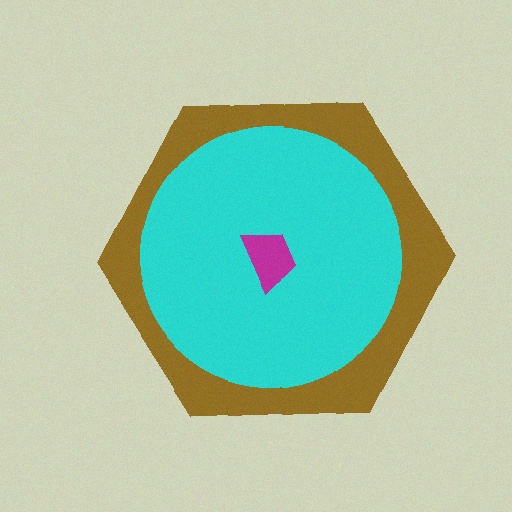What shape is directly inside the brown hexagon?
The cyan circle.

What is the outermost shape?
The brown hexagon.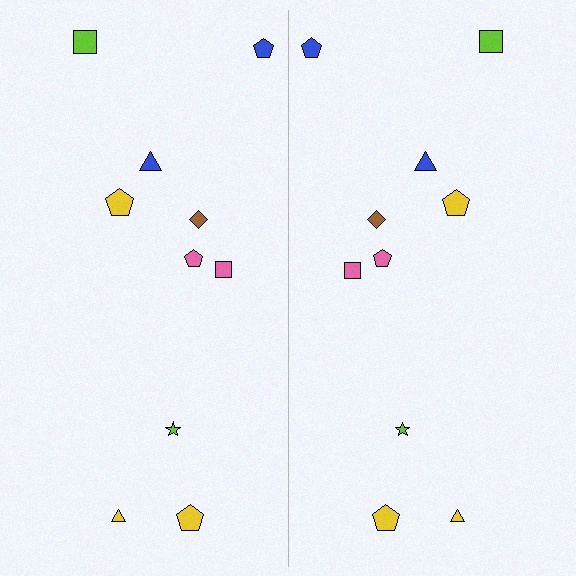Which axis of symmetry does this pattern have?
The pattern has a vertical axis of symmetry running through the center of the image.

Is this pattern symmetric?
Yes, this pattern has bilateral (reflection) symmetry.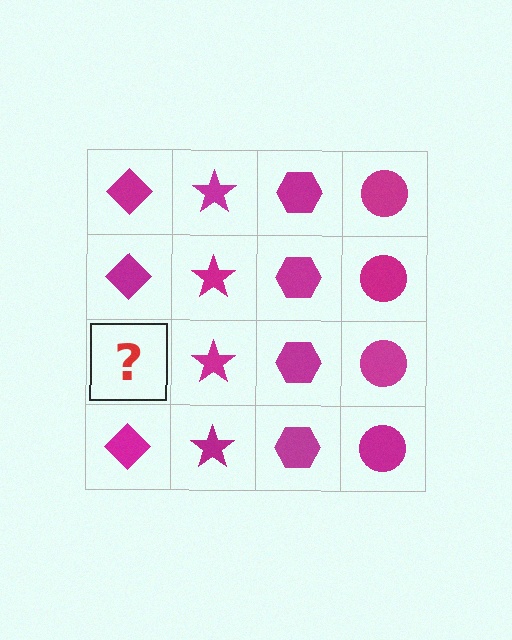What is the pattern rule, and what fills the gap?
The rule is that each column has a consistent shape. The gap should be filled with a magenta diamond.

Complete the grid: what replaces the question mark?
The question mark should be replaced with a magenta diamond.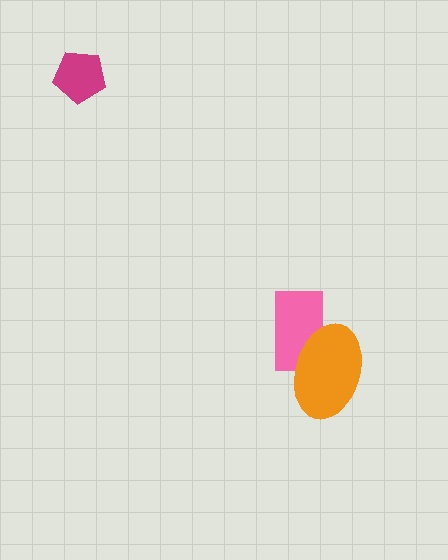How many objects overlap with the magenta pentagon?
0 objects overlap with the magenta pentagon.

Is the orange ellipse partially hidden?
No, no other shape covers it.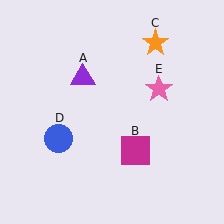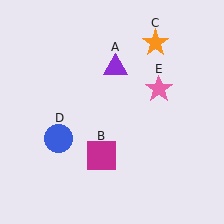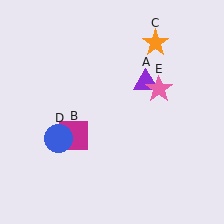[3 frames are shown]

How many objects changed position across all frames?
2 objects changed position: purple triangle (object A), magenta square (object B).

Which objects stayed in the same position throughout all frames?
Orange star (object C) and blue circle (object D) and pink star (object E) remained stationary.